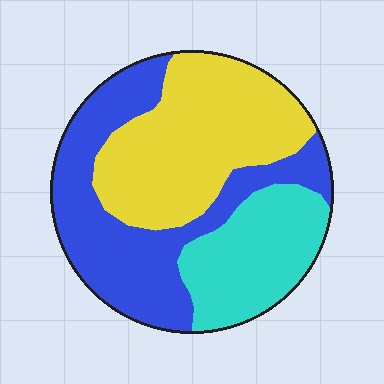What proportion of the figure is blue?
Blue takes up between a quarter and a half of the figure.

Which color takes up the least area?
Cyan, at roughly 25%.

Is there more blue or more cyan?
Blue.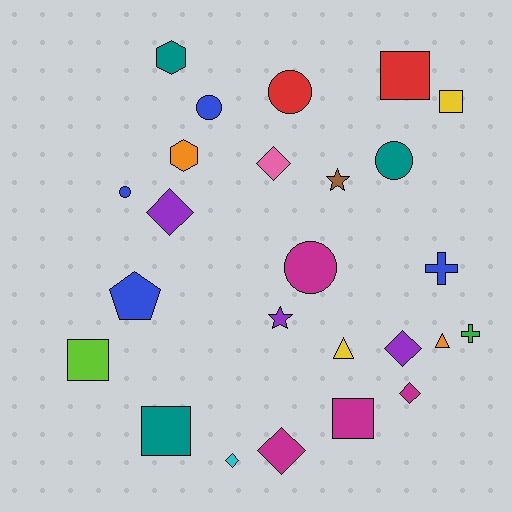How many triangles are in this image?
There are 2 triangles.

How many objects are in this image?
There are 25 objects.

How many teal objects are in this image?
There are 3 teal objects.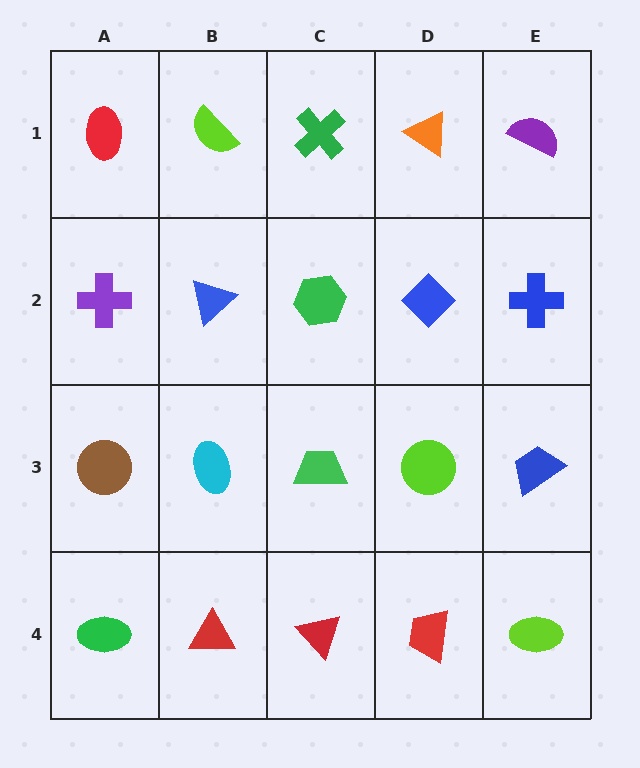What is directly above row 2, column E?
A purple semicircle.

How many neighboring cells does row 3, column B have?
4.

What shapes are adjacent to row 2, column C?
A green cross (row 1, column C), a green trapezoid (row 3, column C), a blue triangle (row 2, column B), a blue diamond (row 2, column D).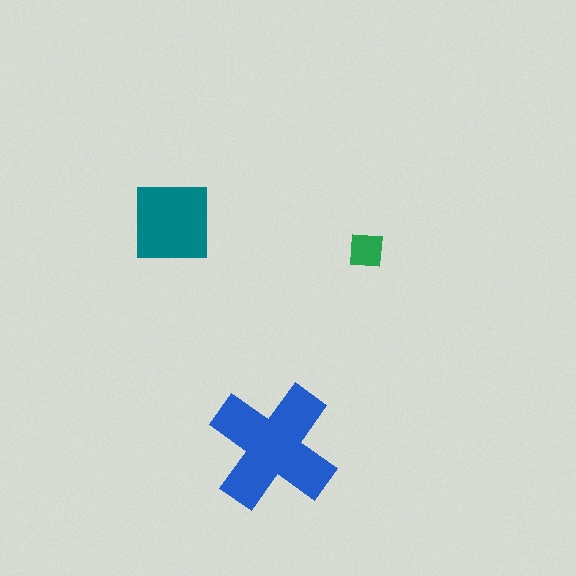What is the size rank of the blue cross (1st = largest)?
1st.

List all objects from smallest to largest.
The green square, the teal square, the blue cross.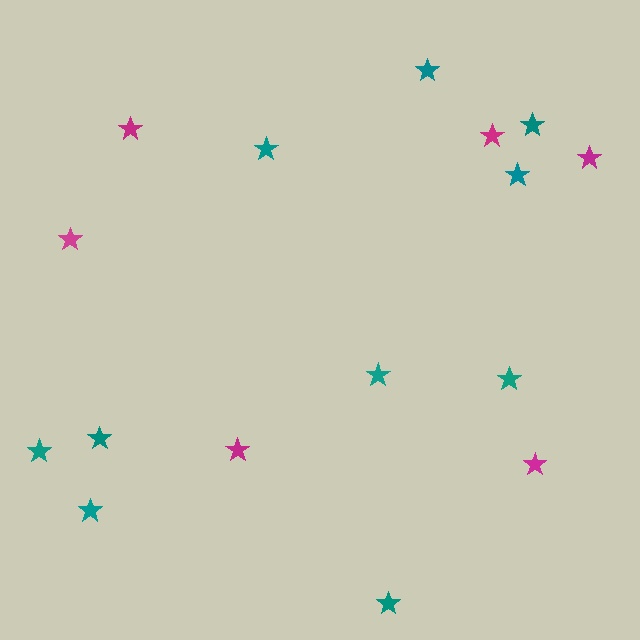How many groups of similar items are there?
There are 2 groups: one group of teal stars (10) and one group of magenta stars (6).